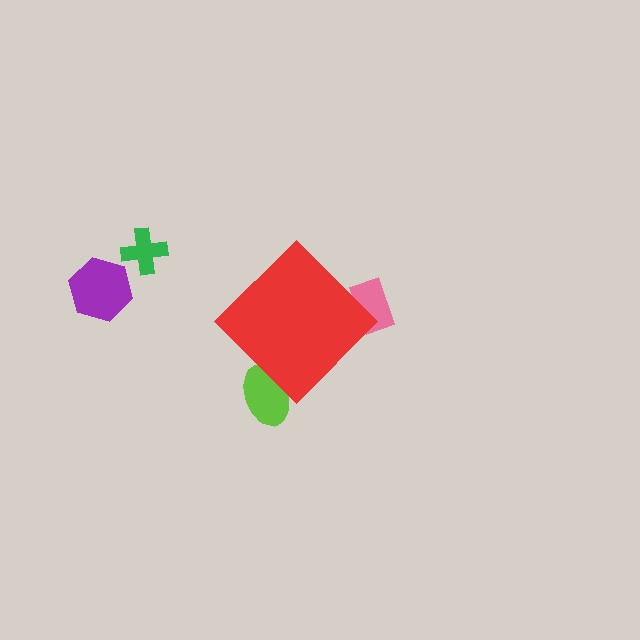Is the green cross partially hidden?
No, the green cross is fully visible.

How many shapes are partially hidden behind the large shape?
2 shapes are partially hidden.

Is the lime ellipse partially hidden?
Yes, the lime ellipse is partially hidden behind the red diamond.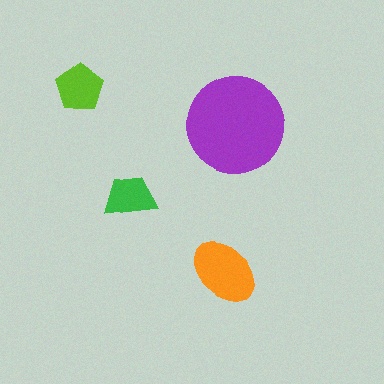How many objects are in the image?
There are 4 objects in the image.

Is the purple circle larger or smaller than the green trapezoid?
Larger.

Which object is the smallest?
The green trapezoid.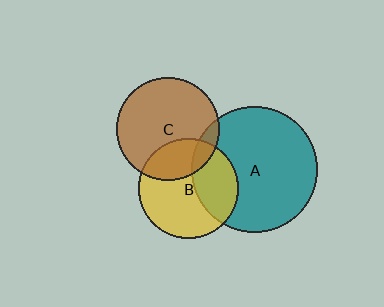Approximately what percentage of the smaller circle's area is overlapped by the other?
Approximately 25%.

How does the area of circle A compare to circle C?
Approximately 1.5 times.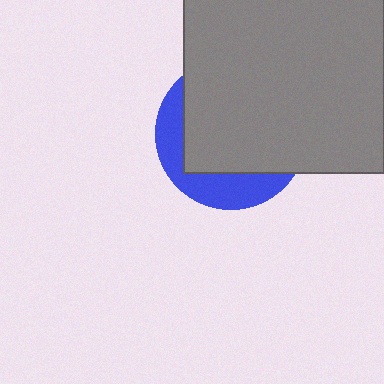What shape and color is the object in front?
The object in front is a gray square.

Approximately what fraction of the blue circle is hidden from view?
Roughly 70% of the blue circle is hidden behind the gray square.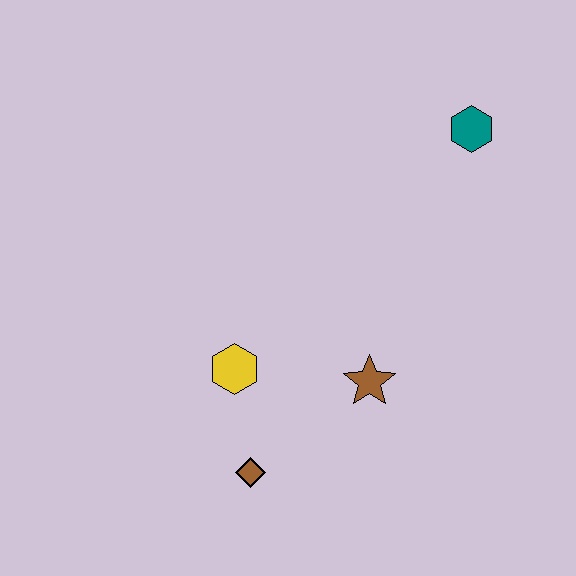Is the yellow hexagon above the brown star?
Yes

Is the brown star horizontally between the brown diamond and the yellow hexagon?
No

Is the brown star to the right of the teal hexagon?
No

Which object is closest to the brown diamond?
The yellow hexagon is closest to the brown diamond.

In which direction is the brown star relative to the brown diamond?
The brown star is to the right of the brown diamond.